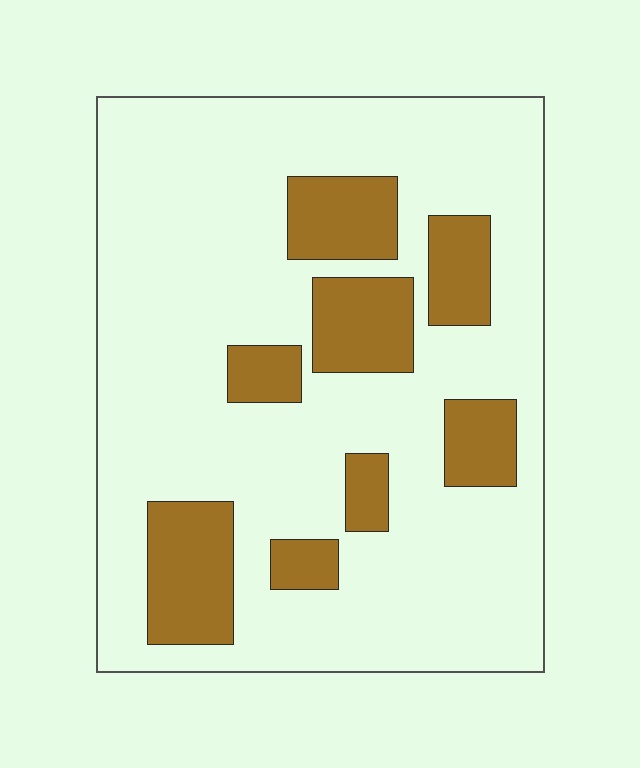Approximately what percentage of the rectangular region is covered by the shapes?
Approximately 20%.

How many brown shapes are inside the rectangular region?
8.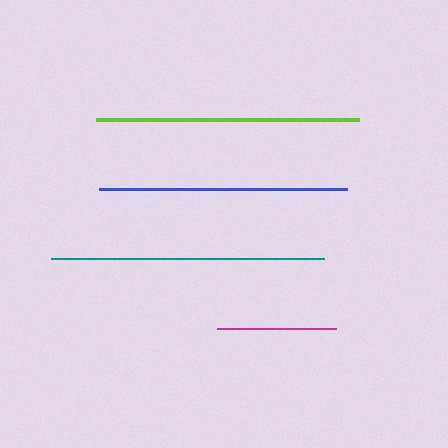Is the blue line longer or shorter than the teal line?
The teal line is longer than the blue line.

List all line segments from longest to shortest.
From longest to shortest: teal, lime, blue, magenta.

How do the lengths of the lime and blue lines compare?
The lime and blue lines are approximately the same length.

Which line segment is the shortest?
The magenta line is the shortest at approximately 119 pixels.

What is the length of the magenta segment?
The magenta segment is approximately 119 pixels long.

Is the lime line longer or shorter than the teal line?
The teal line is longer than the lime line.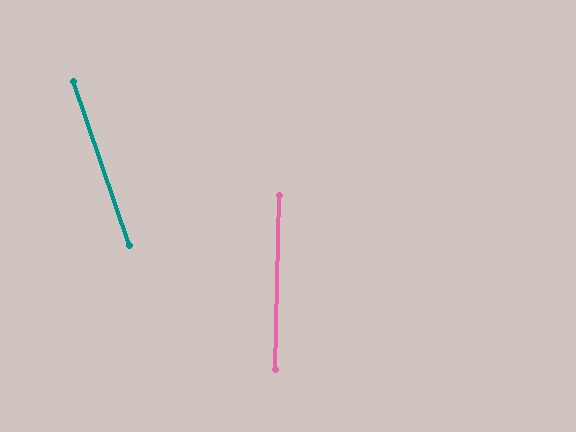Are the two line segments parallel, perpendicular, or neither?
Neither parallel nor perpendicular — they differ by about 20°.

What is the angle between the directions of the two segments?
Approximately 20 degrees.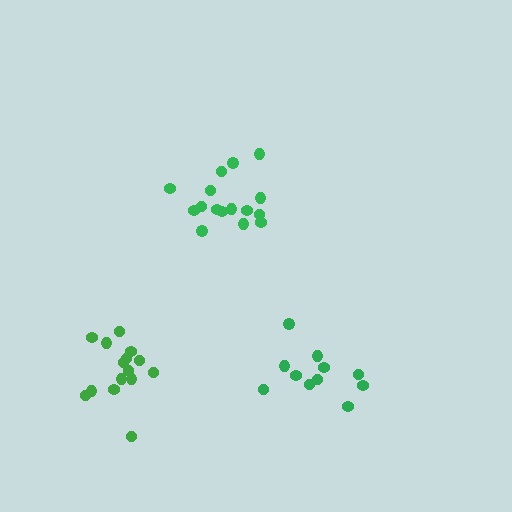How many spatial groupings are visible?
There are 3 spatial groupings.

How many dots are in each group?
Group 1: 11 dots, Group 2: 15 dots, Group 3: 16 dots (42 total).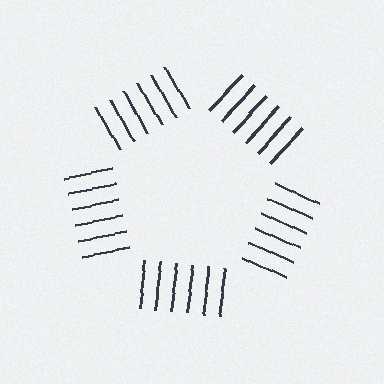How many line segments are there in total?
30 — 6 along each of the 5 edges.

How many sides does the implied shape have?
5 sides — the line-ends trace a pentagon.